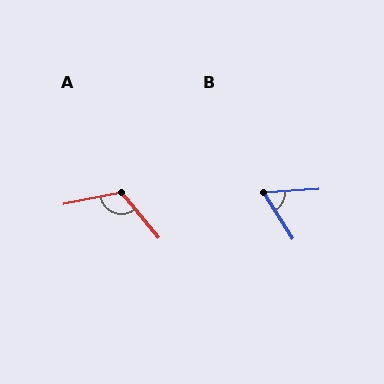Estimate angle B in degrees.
Approximately 62 degrees.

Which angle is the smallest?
B, at approximately 62 degrees.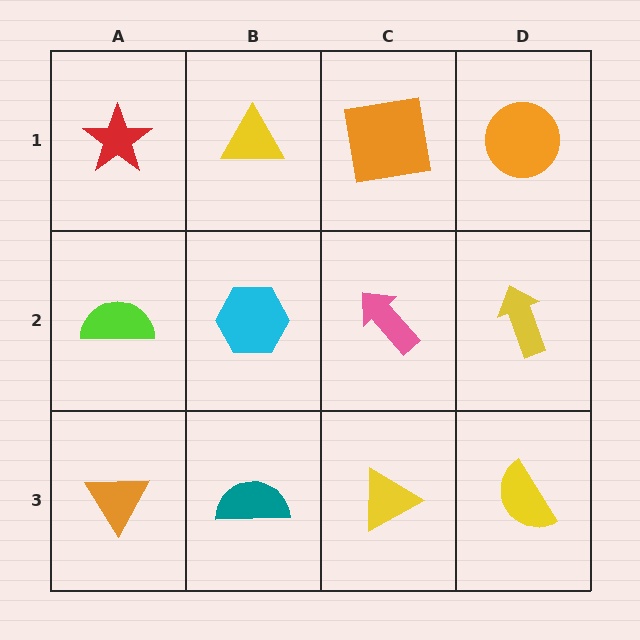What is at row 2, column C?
A pink arrow.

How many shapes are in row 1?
4 shapes.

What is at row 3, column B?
A teal semicircle.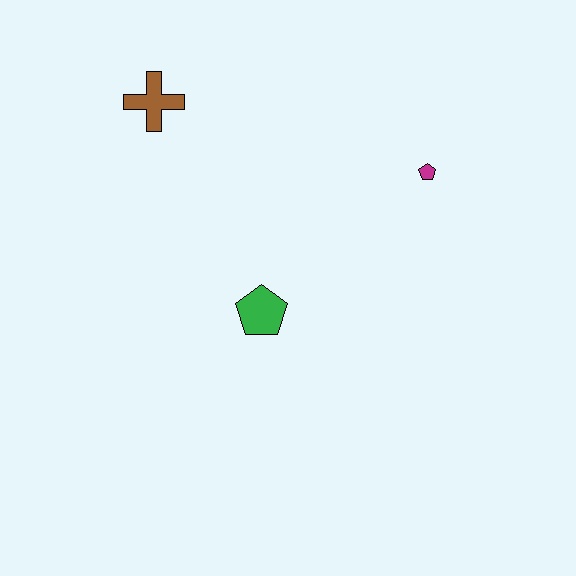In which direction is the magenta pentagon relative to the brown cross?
The magenta pentagon is to the right of the brown cross.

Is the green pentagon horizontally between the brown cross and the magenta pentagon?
Yes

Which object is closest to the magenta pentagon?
The green pentagon is closest to the magenta pentagon.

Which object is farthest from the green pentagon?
The brown cross is farthest from the green pentagon.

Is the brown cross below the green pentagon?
No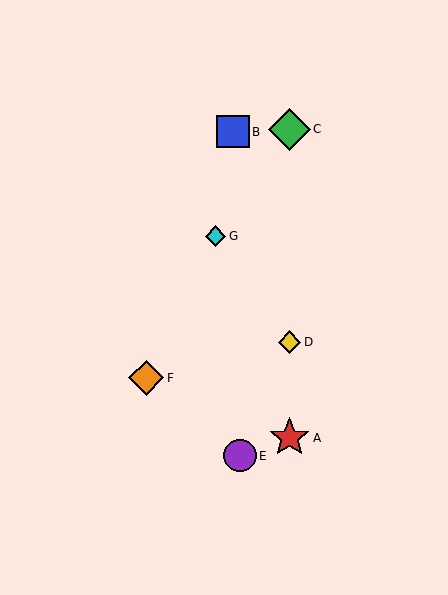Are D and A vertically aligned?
Yes, both are at x≈289.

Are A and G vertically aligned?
No, A is at x≈289 and G is at x≈215.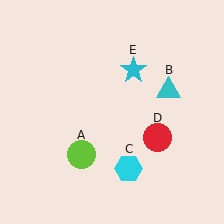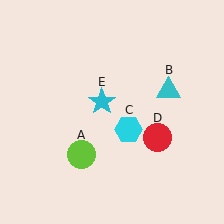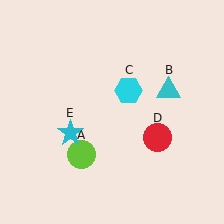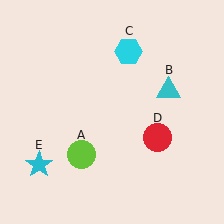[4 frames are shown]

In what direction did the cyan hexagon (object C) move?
The cyan hexagon (object C) moved up.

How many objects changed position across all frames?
2 objects changed position: cyan hexagon (object C), cyan star (object E).